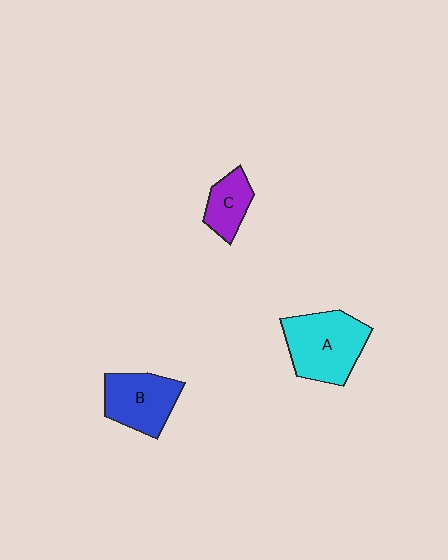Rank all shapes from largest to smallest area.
From largest to smallest: A (cyan), B (blue), C (purple).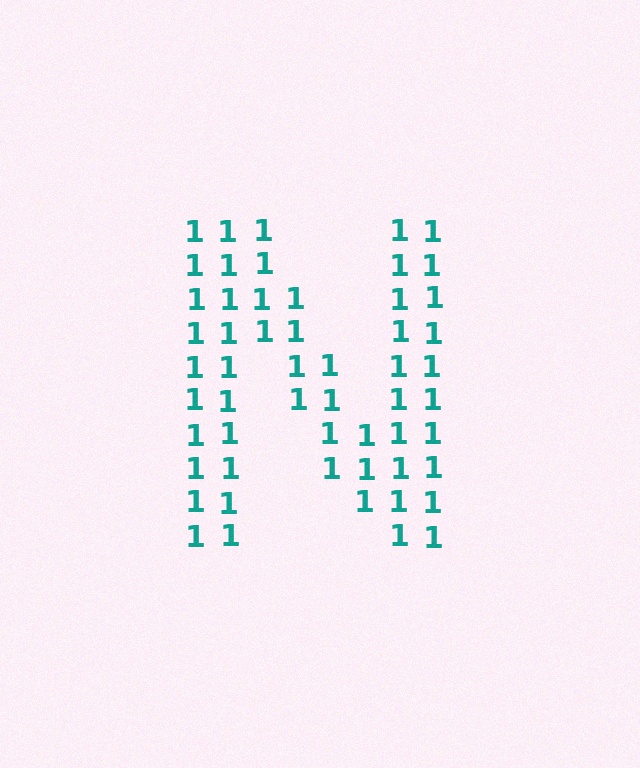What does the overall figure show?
The overall figure shows the letter N.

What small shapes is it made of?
It is made of small digit 1's.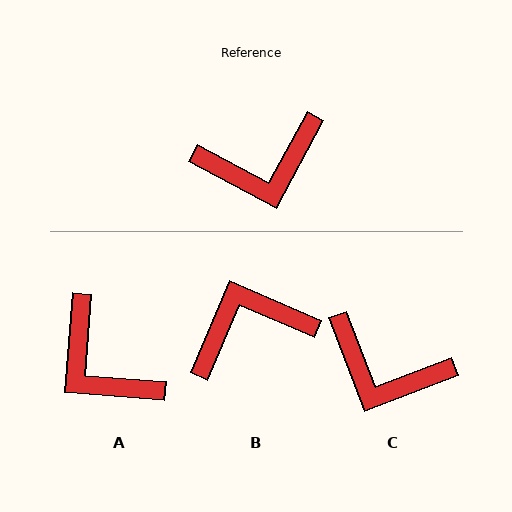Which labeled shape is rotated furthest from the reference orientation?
B, about 175 degrees away.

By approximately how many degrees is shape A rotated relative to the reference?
Approximately 66 degrees clockwise.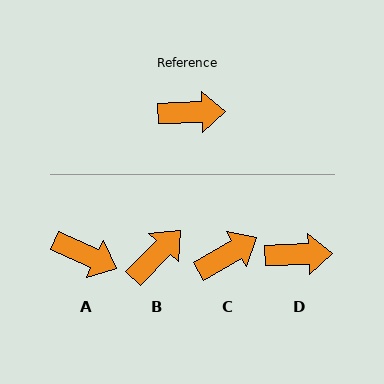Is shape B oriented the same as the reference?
No, it is off by about 44 degrees.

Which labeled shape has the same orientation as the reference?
D.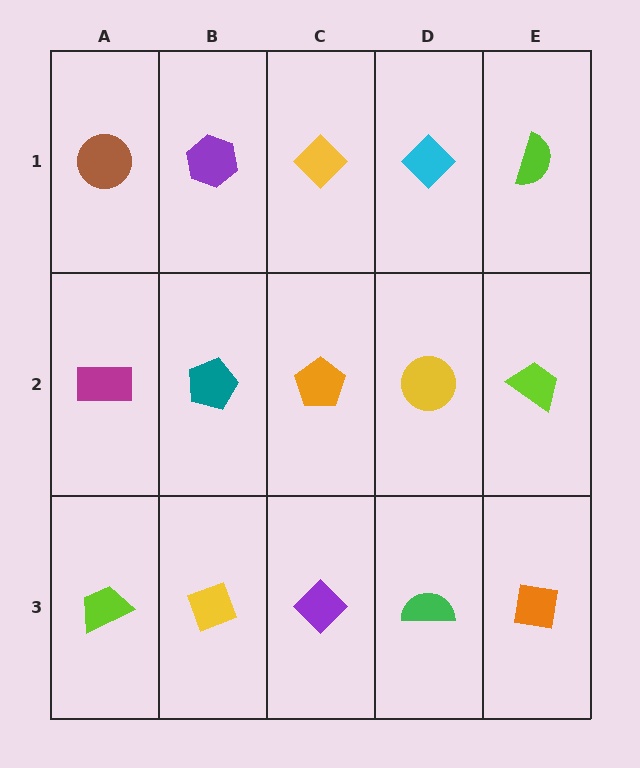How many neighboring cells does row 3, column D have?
3.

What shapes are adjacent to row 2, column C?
A yellow diamond (row 1, column C), a purple diamond (row 3, column C), a teal pentagon (row 2, column B), a yellow circle (row 2, column D).